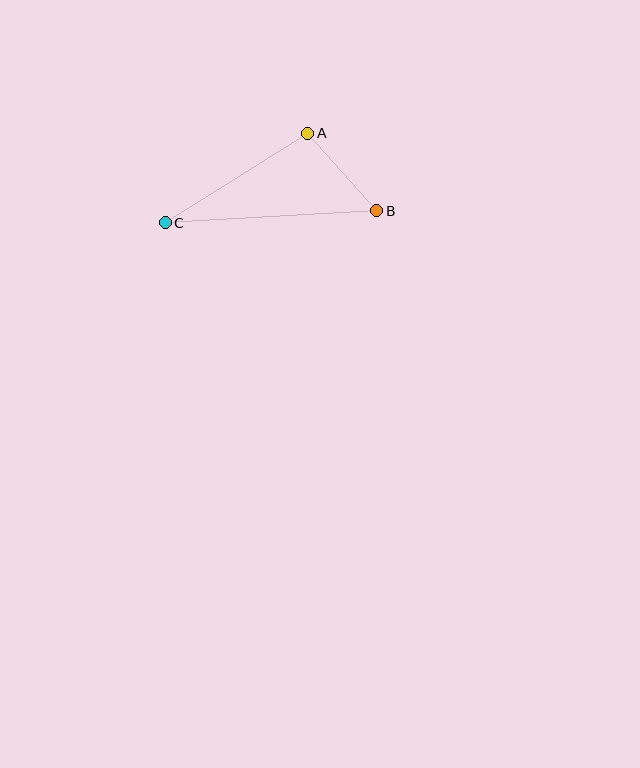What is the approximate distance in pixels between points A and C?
The distance between A and C is approximately 168 pixels.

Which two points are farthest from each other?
Points B and C are farthest from each other.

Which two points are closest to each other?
Points A and B are closest to each other.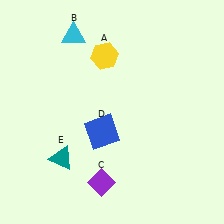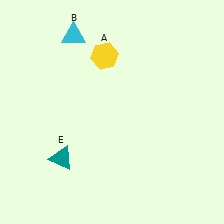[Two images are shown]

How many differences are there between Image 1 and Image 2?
There are 2 differences between the two images.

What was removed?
The purple diamond (C), the blue square (D) were removed in Image 2.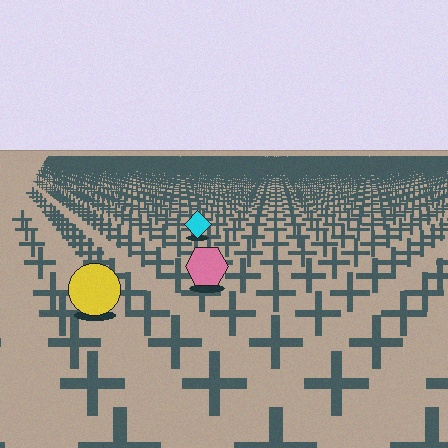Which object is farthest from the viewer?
The cyan diamond is farthest from the viewer. It appears smaller and the ground texture around it is denser.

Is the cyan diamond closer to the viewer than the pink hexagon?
No. The pink hexagon is closer — you can tell from the texture gradient: the ground texture is coarser near it.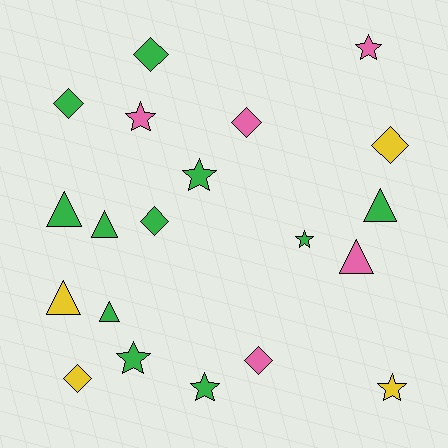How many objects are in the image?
There are 20 objects.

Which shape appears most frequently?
Diamond, with 7 objects.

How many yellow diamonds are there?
There are 2 yellow diamonds.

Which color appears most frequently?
Green, with 11 objects.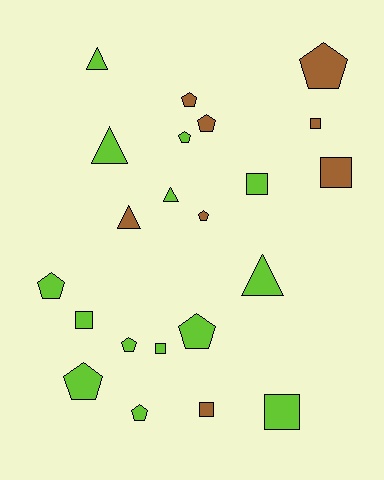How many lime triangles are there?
There are 4 lime triangles.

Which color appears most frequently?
Lime, with 14 objects.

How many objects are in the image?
There are 22 objects.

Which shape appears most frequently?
Pentagon, with 10 objects.